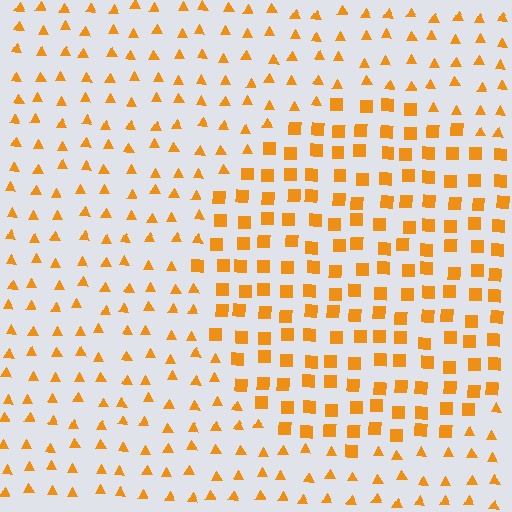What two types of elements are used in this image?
The image uses squares inside the circle region and triangles outside it.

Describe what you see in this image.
The image is filled with small orange elements arranged in a uniform grid. A circle-shaped region contains squares, while the surrounding area contains triangles. The boundary is defined purely by the change in element shape.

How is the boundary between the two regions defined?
The boundary is defined by a change in element shape: squares inside vs. triangles outside. All elements share the same color and spacing.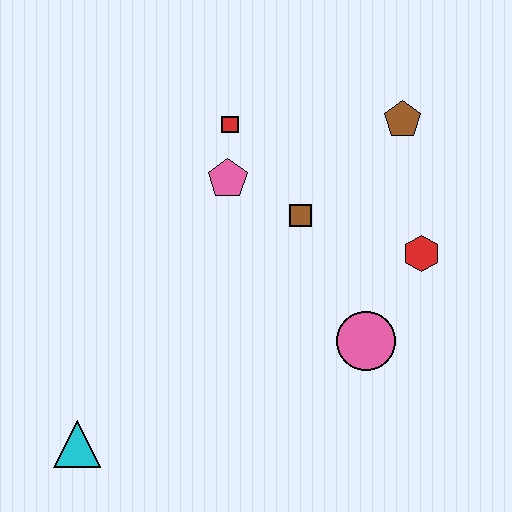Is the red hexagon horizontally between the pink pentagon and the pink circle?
No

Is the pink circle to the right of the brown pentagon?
No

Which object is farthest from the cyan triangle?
The brown pentagon is farthest from the cyan triangle.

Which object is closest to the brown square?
The pink pentagon is closest to the brown square.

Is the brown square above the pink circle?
Yes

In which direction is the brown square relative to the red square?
The brown square is below the red square.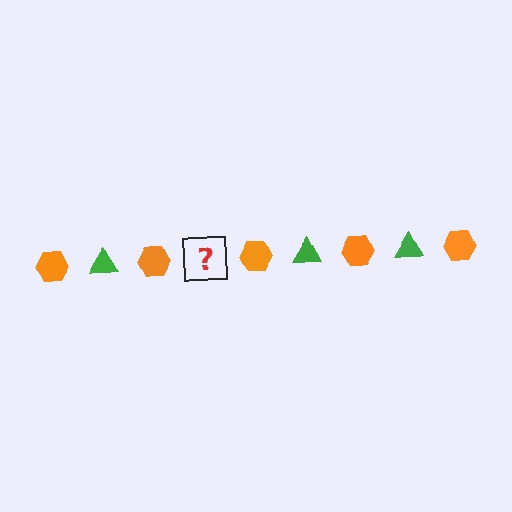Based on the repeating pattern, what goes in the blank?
The blank should be a green triangle.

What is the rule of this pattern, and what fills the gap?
The rule is that the pattern alternates between orange hexagon and green triangle. The gap should be filled with a green triangle.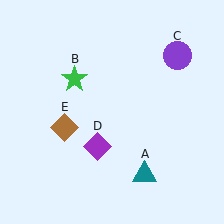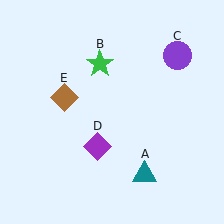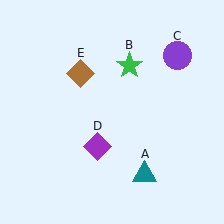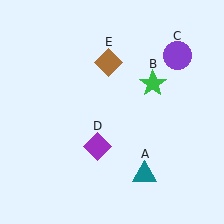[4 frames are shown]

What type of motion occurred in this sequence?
The green star (object B), brown diamond (object E) rotated clockwise around the center of the scene.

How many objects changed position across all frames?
2 objects changed position: green star (object B), brown diamond (object E).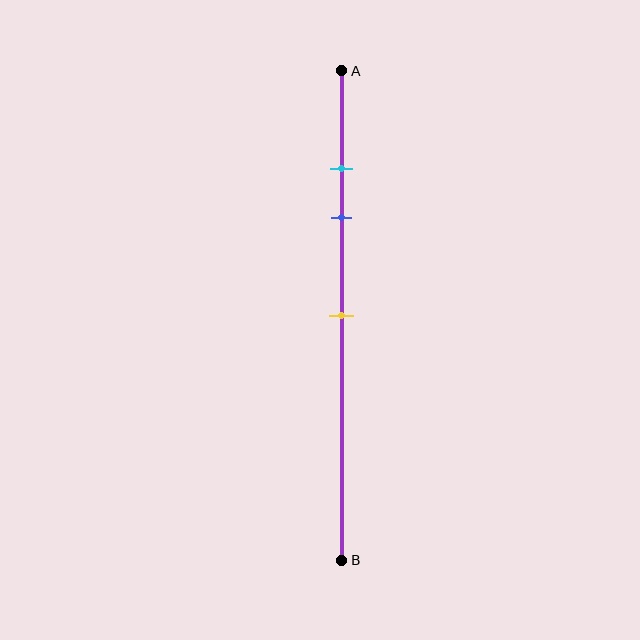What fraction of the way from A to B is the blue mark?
The blue mark is approximately 30% (0.3) of the way from A to B.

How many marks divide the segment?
There are 3 marks dividing the segment.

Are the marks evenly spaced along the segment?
No, the marks are not evenly spaced.